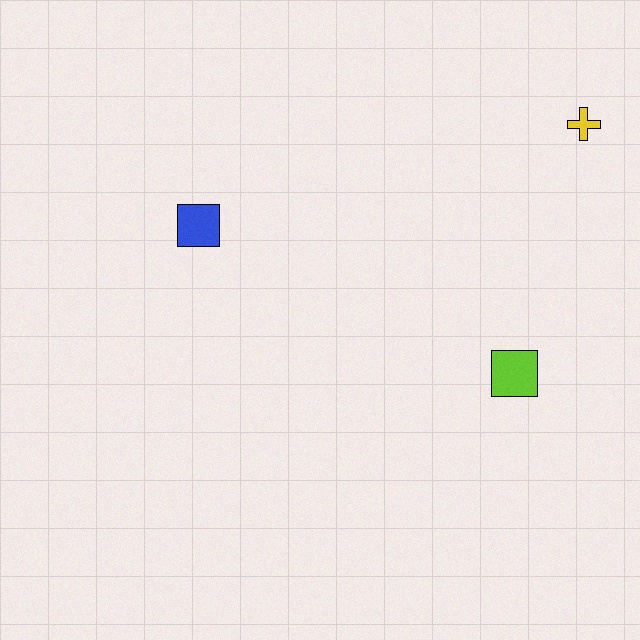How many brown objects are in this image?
There are no brown objects.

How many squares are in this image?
There are 2 squares.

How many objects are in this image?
There are 3 objects.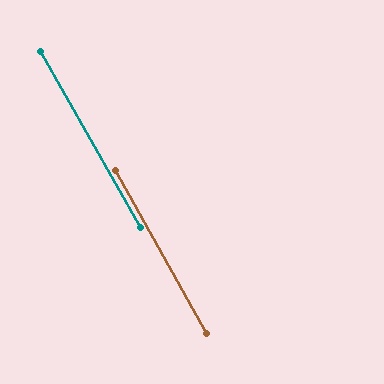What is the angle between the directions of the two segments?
Approximately 0 degrees.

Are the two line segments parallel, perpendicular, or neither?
Parallel — their directions differ by only 0.2°.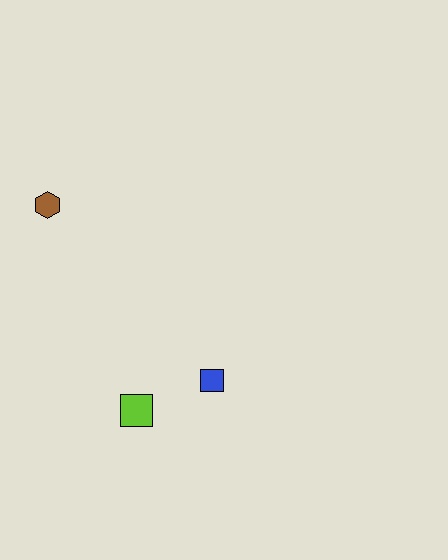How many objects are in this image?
There are 3 objects.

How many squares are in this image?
There are 2 squares.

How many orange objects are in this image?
There are no orange objects.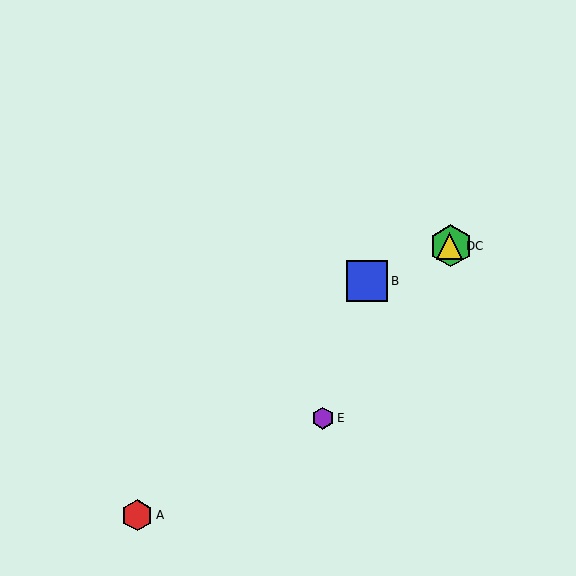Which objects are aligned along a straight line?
Objects B, C, D are aligned along a straight line.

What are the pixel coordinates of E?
Object E is at (323, 418).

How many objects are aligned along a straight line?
3 objects (B, C, D) are aligned along a straight line.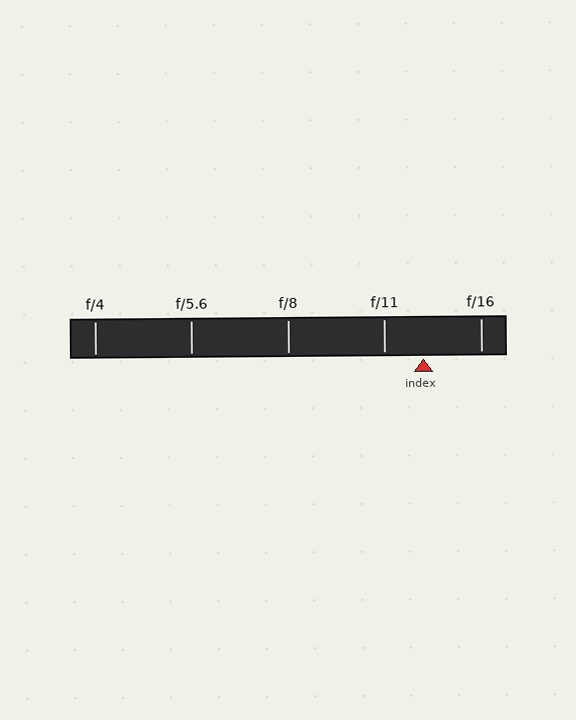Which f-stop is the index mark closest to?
The index mark is closest to f/11.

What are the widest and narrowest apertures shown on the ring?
The widest aperture shown is f/4 and the narrowest is f/16.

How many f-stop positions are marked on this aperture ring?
There are 5 f-stop positions marked.